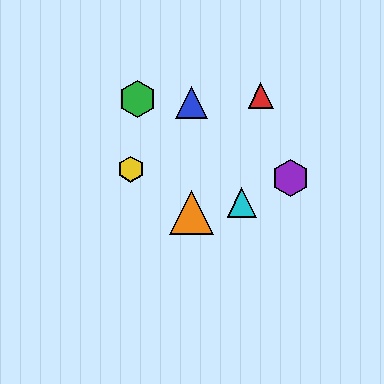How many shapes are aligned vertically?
2 shapes (the blue triangle, the orange triangle) are aligned vertically.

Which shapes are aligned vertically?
The blue triangle, the orange triangle are aligned vertically.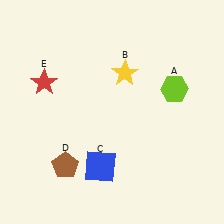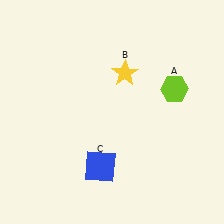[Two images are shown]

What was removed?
The red star (E), the brown pentagon (D) were removed in Image 2.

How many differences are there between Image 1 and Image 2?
There are 2 differences between the two images.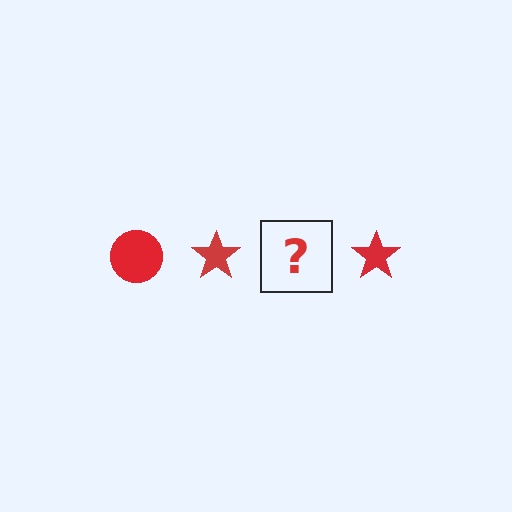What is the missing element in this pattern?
The missing element is a red circle.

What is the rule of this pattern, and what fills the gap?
The rule is that the pattern cycles through circle, star shapes in red. The gap should be filled with a red circle.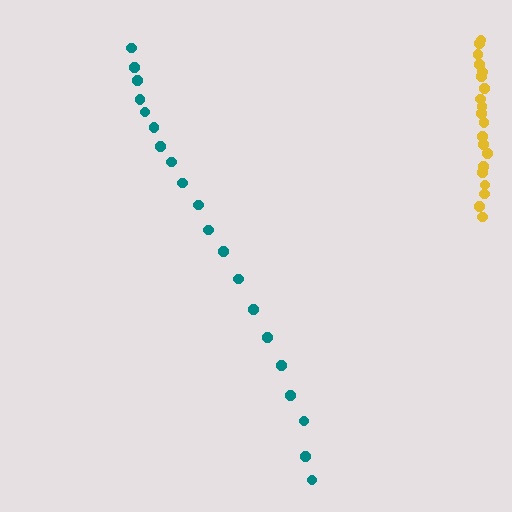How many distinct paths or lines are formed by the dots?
There are 2 distinct paths.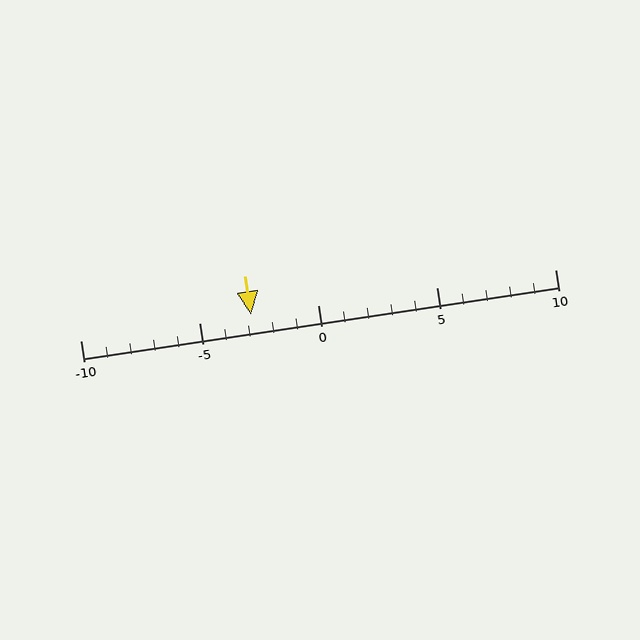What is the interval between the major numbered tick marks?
The major tick marks are spaced 5 units apart.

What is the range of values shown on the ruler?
The ruler shows values from -10 to 10.